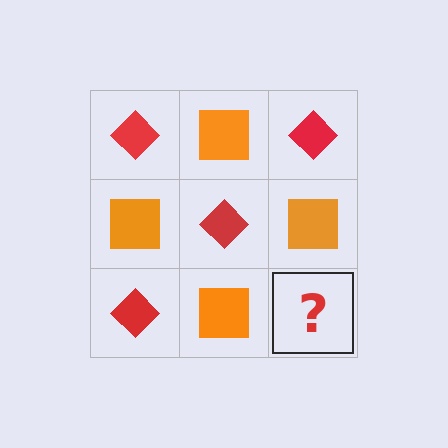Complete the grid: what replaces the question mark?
The question mark should be replaced with a red diamond.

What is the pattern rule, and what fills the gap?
The rule is that it alternates red diamond and orange square in a checkerboard pattern. The gap should be filled with a red diamond.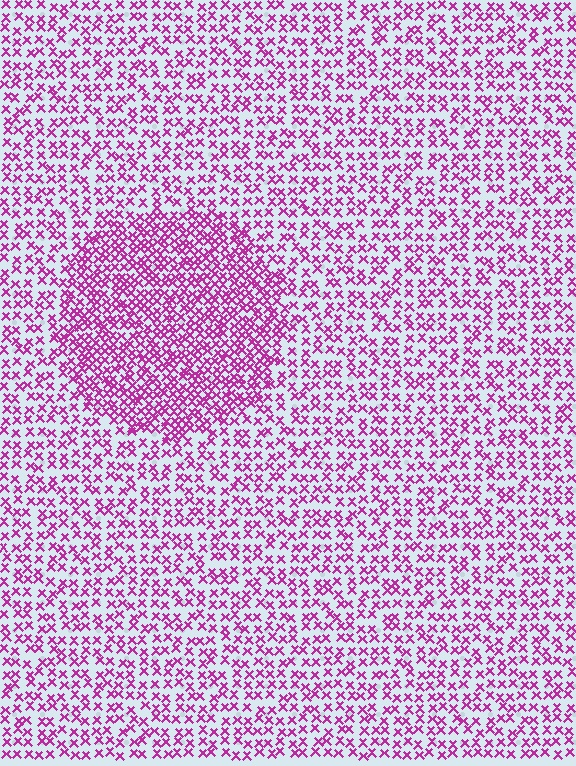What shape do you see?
I see a circle.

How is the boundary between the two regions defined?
The boundary is defined by a change in element density (approximately 1.8x ratio). All elements are the same color, size, and shape.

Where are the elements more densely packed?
The elements are more densely packed inside the circle boundary.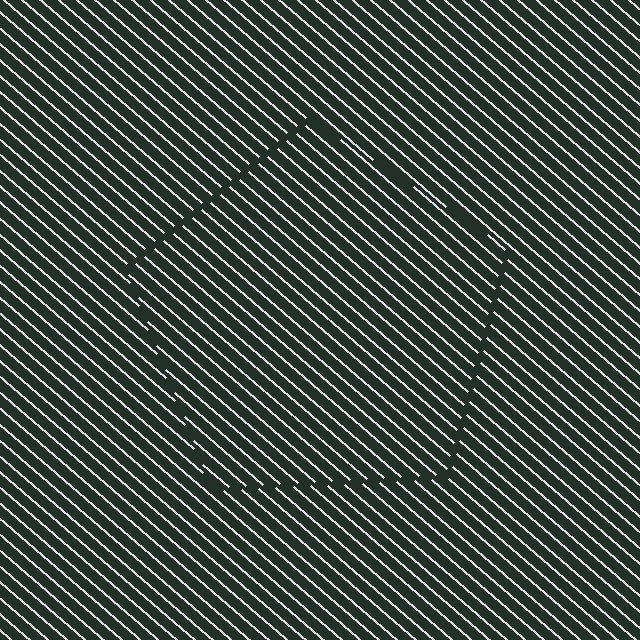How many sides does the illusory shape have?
5 sides — the line-ends trace a pentagon.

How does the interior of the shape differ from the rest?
The interior of the shape contains the same grating, shifted by half a period — the contour is defined by the phase discontinuity where line-ends from the inner and outer gratings abut.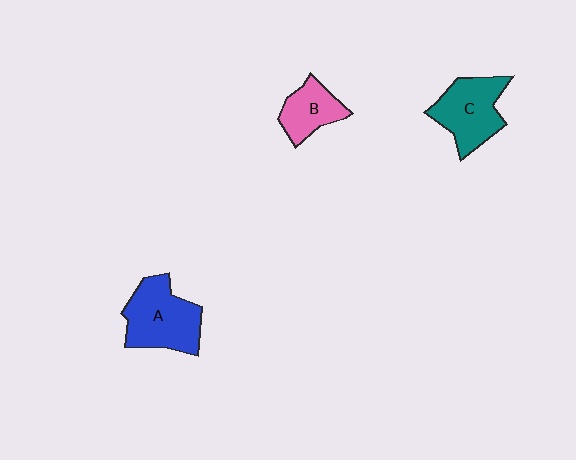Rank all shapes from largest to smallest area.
From largest to smallest: A (blue), C (teal), B (pink).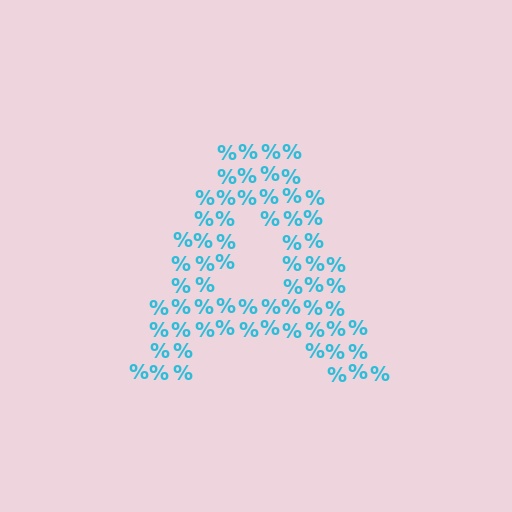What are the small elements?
The small elements are percent signs.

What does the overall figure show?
The overall figure shows the letter A.